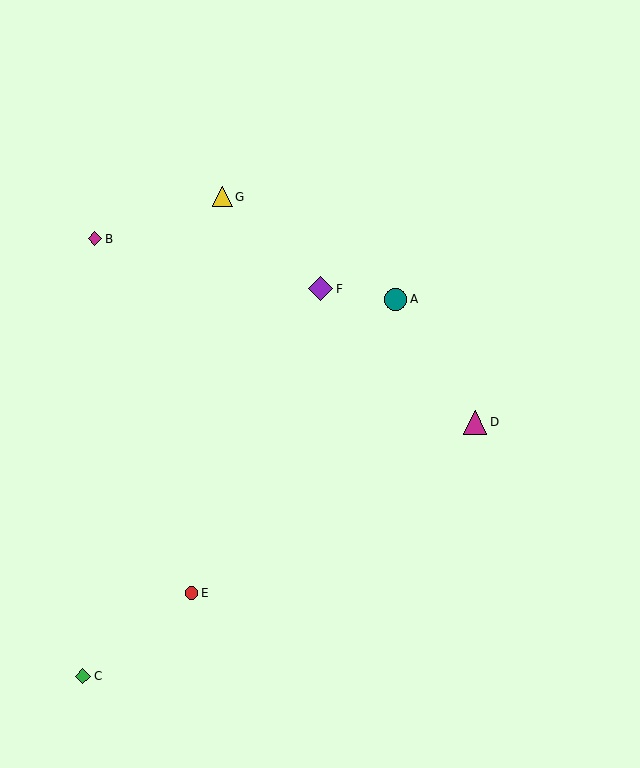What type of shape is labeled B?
Shape B is a magenta diamond.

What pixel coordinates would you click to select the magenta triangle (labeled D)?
Click at (475, 422) to select the magenta triangle D.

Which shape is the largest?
The purple diamond (labeled F) is the largest.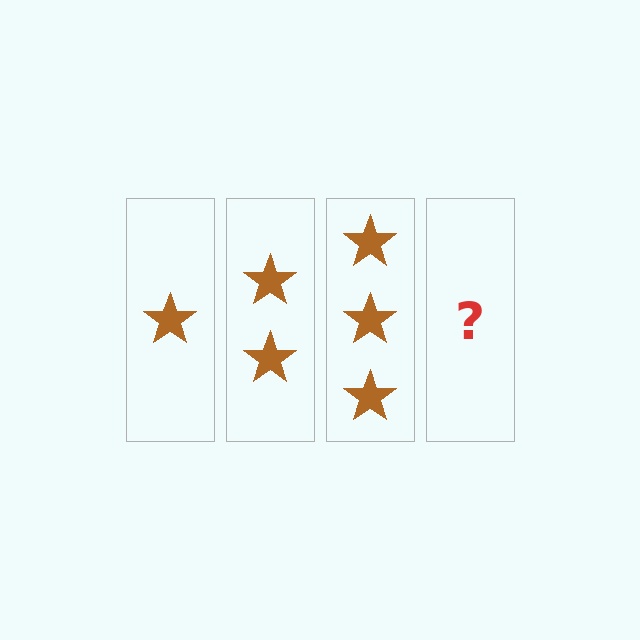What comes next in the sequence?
The next element should be 4 stars.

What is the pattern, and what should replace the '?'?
The pattern is that each step adds one more star. The '?' should be 4 stars.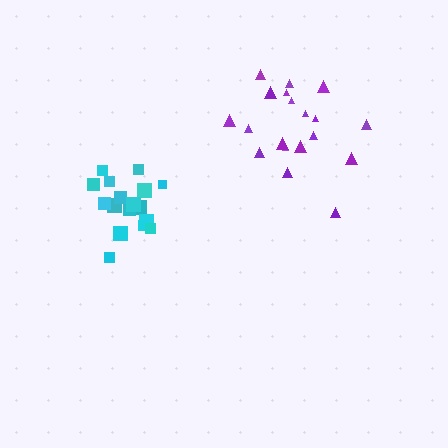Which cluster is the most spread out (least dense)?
Purple.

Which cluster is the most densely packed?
Cyan.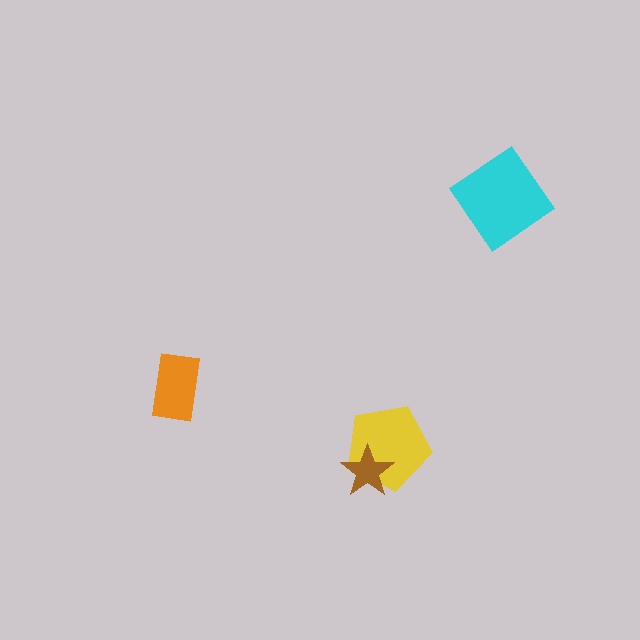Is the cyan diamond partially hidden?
No, no other shape covers it.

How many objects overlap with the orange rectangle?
0 objects overlap with the orange rectangle.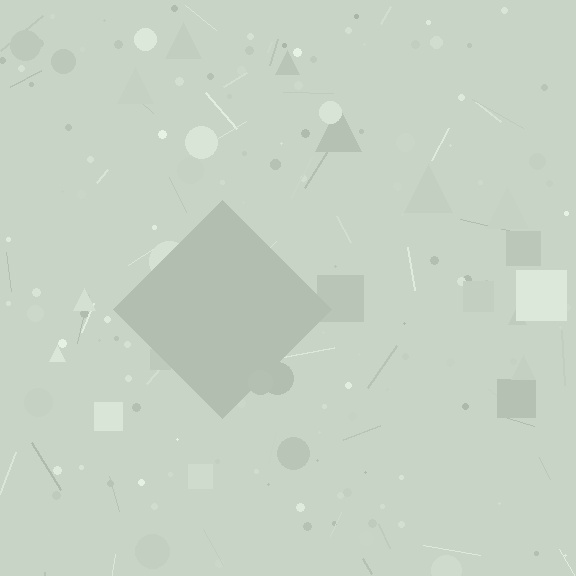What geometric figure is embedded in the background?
A diamond is embedded in the background.